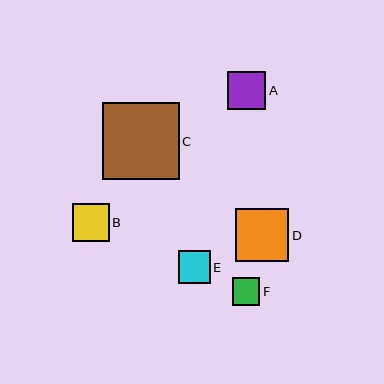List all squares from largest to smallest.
From largest to smallest: C, D, A, B, E, F.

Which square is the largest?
Square C is the largest with a size of approximately 77 pixels.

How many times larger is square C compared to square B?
Square C is approximately 2.1 times the size of square B.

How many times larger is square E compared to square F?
Square E is approximately 1.2 times the size of square F.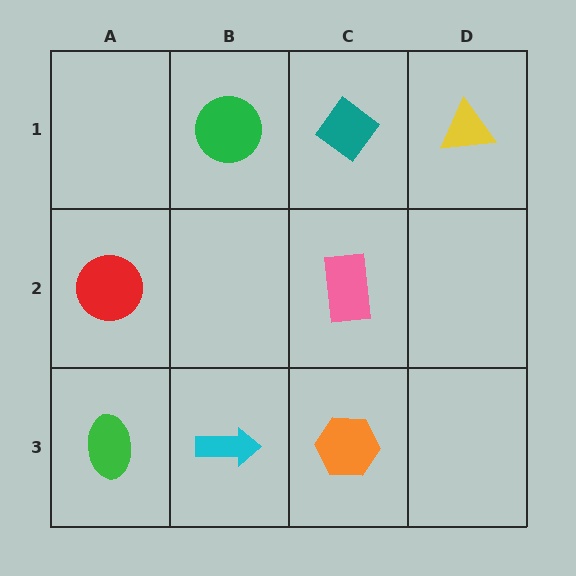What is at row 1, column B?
A green circle.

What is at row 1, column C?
A teal diamond.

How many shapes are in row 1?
3 shapes.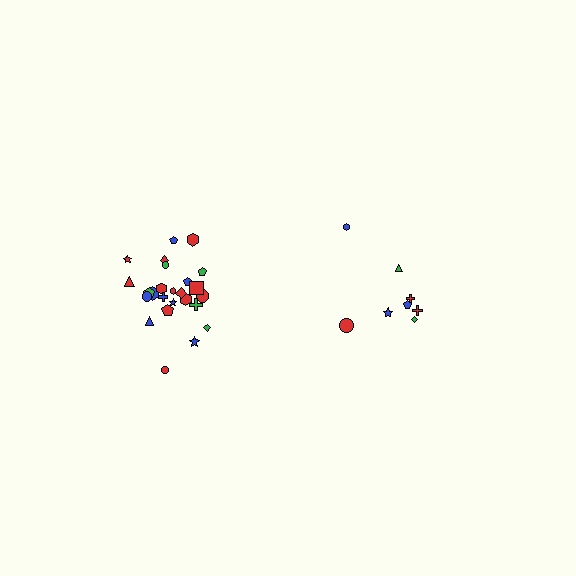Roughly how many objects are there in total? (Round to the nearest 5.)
Roughly 35 objects in total.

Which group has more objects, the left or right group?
The left group.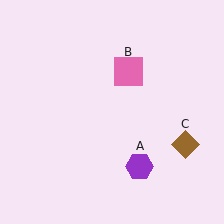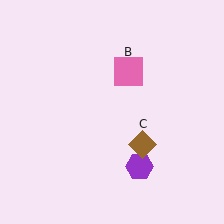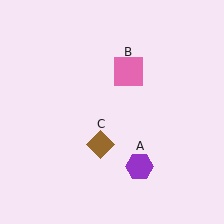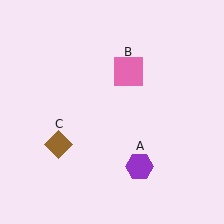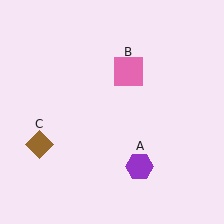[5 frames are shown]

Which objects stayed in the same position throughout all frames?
Purple hexagon (object A) and pink square (object B) remained stationary.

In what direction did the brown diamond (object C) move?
The brown diamond (object C) moved left.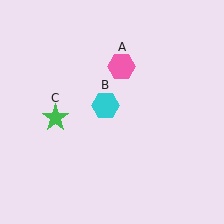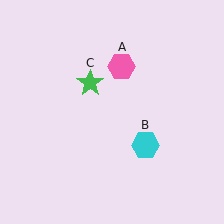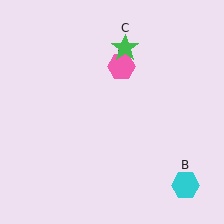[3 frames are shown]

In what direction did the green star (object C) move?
The green star (object C) moved up and to the right.